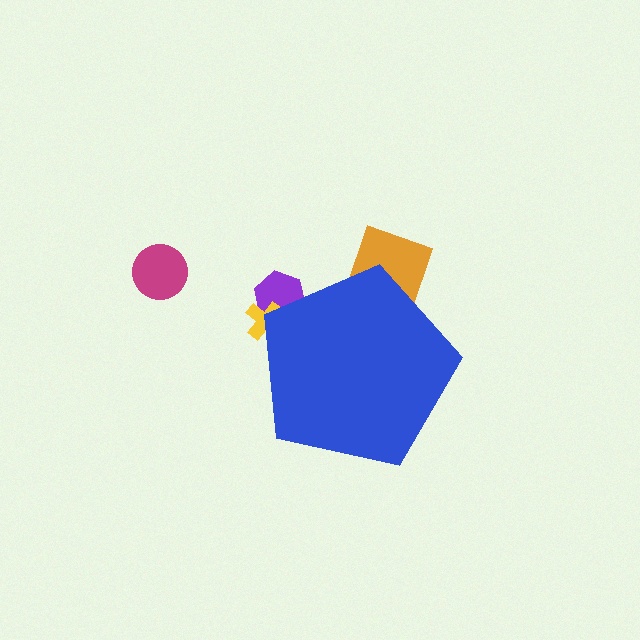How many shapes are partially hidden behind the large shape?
3 shapes are partially hidden.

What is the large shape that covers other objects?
A blue pentagon.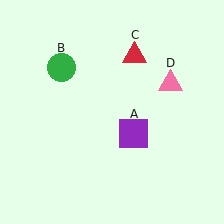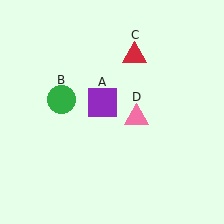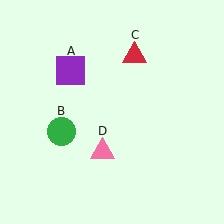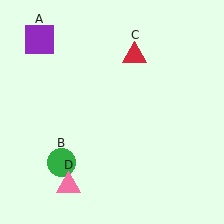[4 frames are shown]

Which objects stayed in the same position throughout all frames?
Red triangle (object C) remained stationary.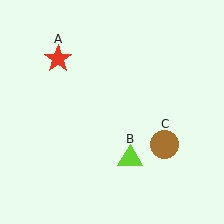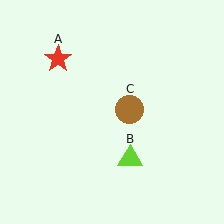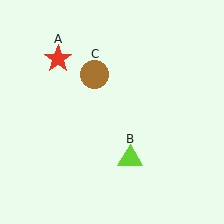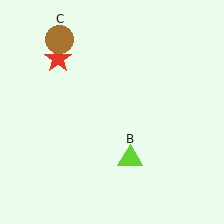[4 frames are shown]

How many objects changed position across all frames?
1 object changed position: brown circle (object C).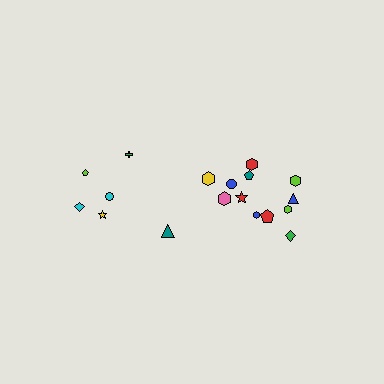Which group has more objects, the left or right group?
The right group.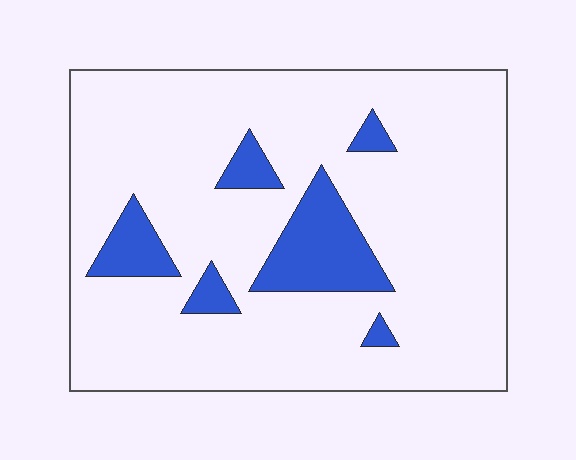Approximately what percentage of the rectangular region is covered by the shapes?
Approximately 15%.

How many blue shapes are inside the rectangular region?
6.